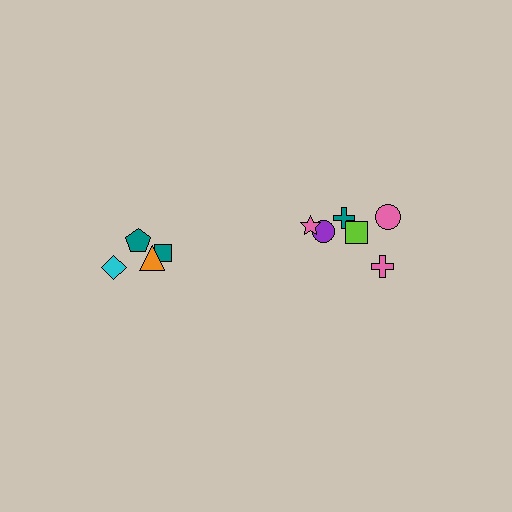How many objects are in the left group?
There are 4 objects.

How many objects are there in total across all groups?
There are 10 objects.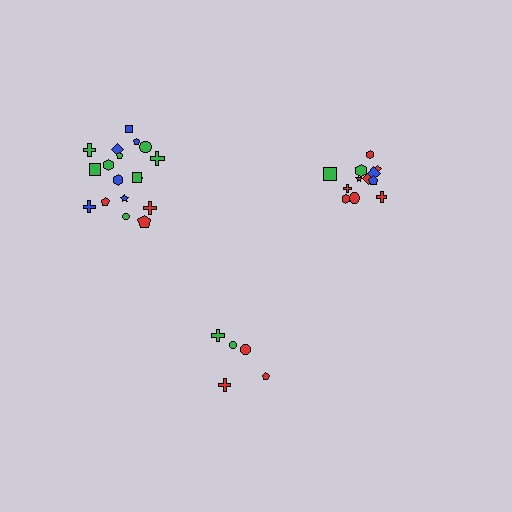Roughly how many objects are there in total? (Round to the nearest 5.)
Roughly 35 objects in total.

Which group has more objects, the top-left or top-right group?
The top-left group.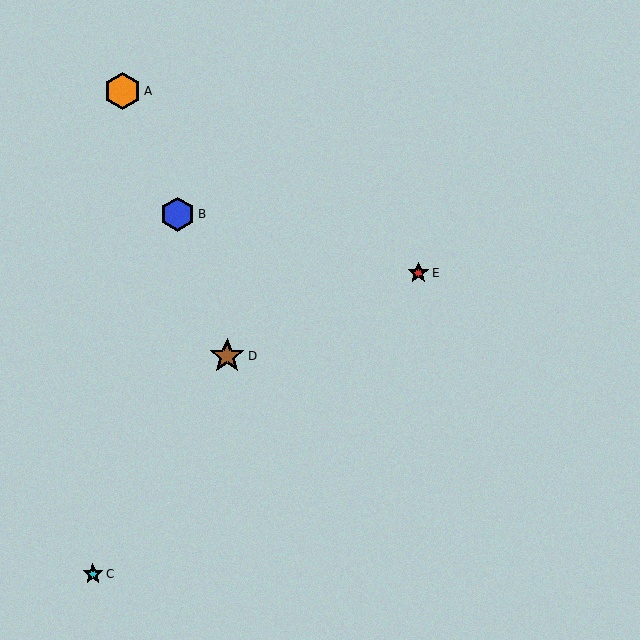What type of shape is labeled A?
Shape A is an orange hexagon.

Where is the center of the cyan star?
The center of the cyan star is at (93, 574).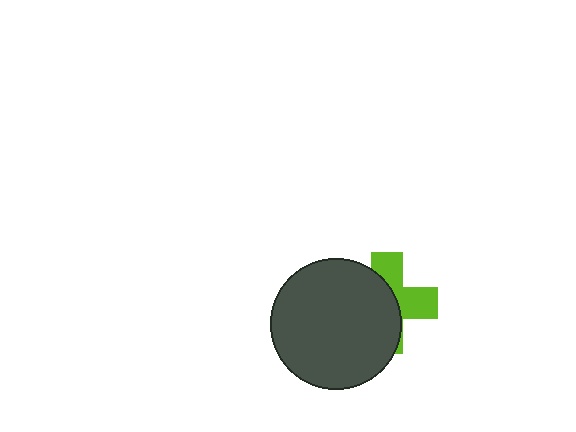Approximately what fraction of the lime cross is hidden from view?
Roughly 58% of the lime cross is hidden behind the dark gray circle.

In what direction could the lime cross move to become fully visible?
The lime cross could move right. That would shift it out from behind the dark gray circle entirely.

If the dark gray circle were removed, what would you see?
You would see the complete lime cross.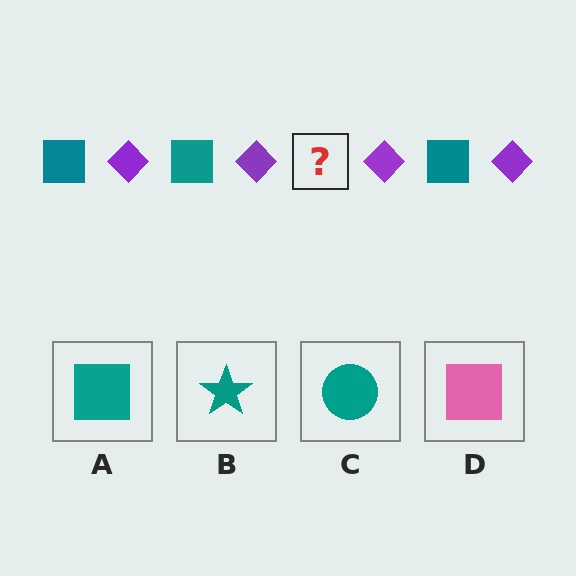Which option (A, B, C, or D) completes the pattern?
A.